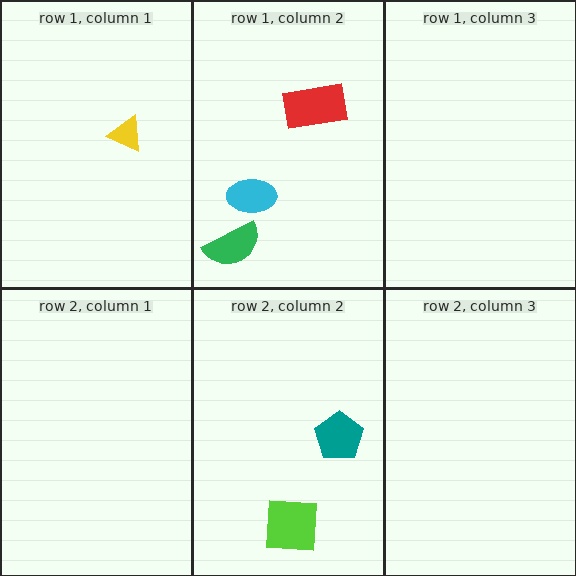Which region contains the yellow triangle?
The row 1, column 1 region.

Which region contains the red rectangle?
The row 1, column 2 region.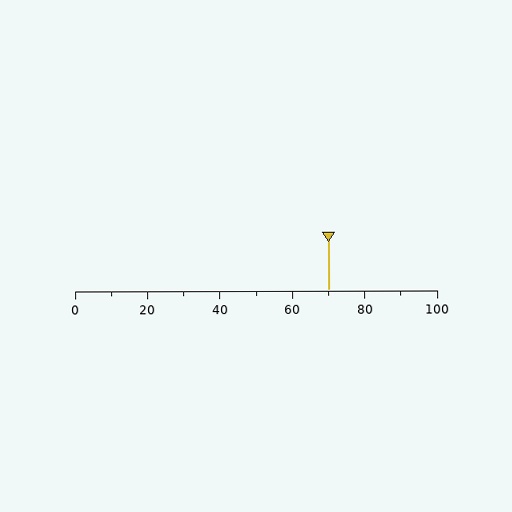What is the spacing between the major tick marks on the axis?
The major ticks are spaced 20 apart.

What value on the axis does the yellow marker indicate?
The marker indicates approximately 70.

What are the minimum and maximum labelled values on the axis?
The axis runs from 0 to 100.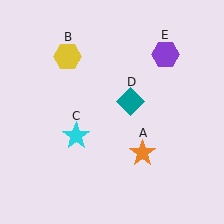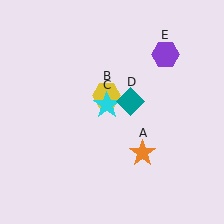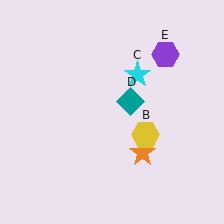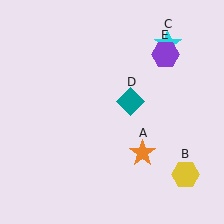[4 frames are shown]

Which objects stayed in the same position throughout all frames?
Orange star (object A) and teal diamond (object D) and purple hexagon (object E) remained stationary.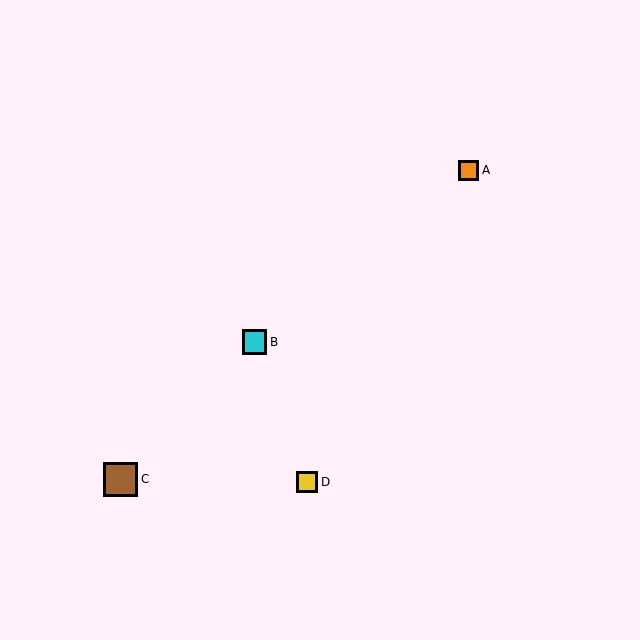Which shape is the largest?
The brown square (labeled C) is the largest.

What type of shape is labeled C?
Shape C is a brown square.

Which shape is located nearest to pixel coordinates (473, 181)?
The orange square (labeled A) at (468, 170) is nearest to that location.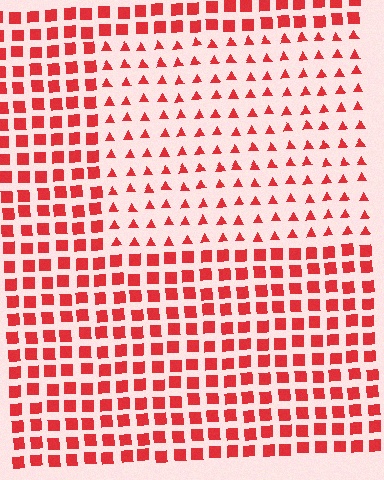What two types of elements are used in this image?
The image uses triangles inside the rectangle region and squares outside it.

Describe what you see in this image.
The image is filled with small red elements arranged in a uniform grid. A rectangle-shaped region contains triangles, while the surrounding area contains squares. The boundary is defined purely by the change in element shape.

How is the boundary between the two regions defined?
The boundary is defined by a change in element shape: triangles inside vs. squares outside. All elements share the same color and spacing.